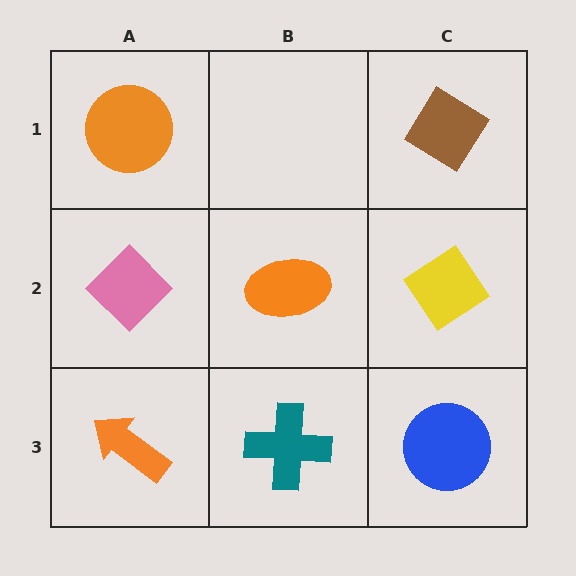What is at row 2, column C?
A yellow diamond.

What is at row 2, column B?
An orange ellipse.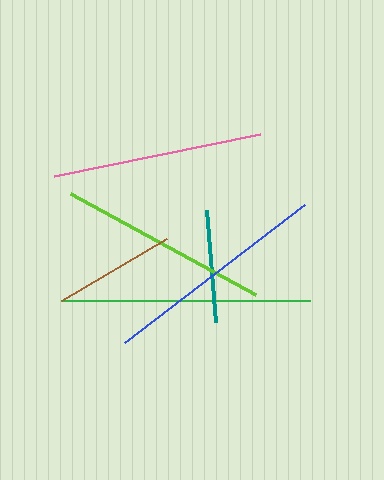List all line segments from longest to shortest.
From longest to shortest: green, blue, pink, lime, brown, teal.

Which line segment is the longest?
The green line is the longest at approximately 249 pixels.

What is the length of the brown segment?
The brown segment is approximately 122 pixels long.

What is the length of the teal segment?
The teal segment is approximately 113 pixels long.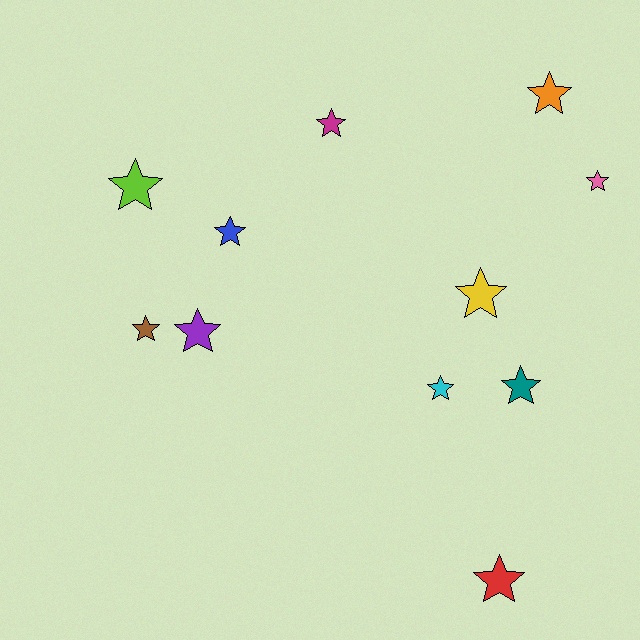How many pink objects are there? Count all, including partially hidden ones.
There is 1 pink object.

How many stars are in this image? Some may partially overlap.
There are 11 stars.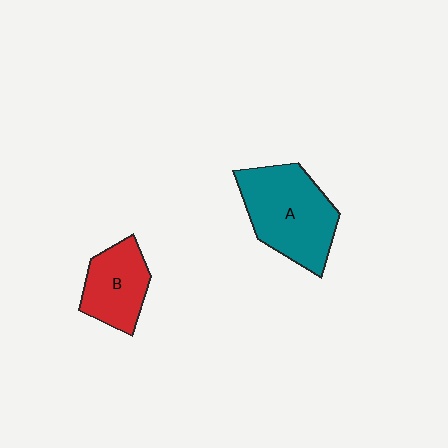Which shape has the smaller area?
Shape B (red).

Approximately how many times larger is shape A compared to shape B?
Approximately 1.6 times.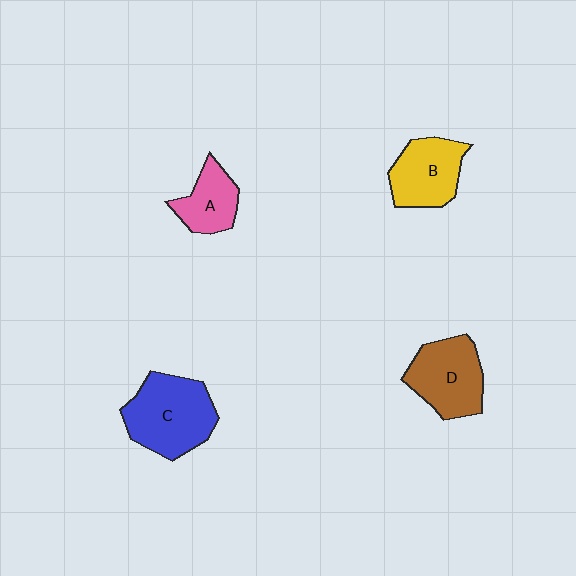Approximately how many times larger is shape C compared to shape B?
Approximately 1.3 times.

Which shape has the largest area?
Shape C (blue).